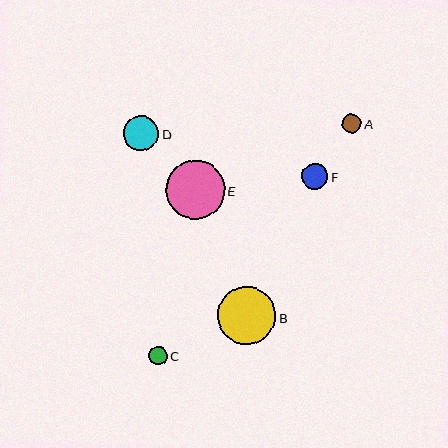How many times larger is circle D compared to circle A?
Circle D is approximately 1.8 times the size of circle A.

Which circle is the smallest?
Circle C is the smallest with a size of approximately 18 pixels.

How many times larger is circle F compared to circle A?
Circle F is approximately 1.3 times the size of circle A.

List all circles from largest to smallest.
From largest to smallest: B, E, D, F, A, C.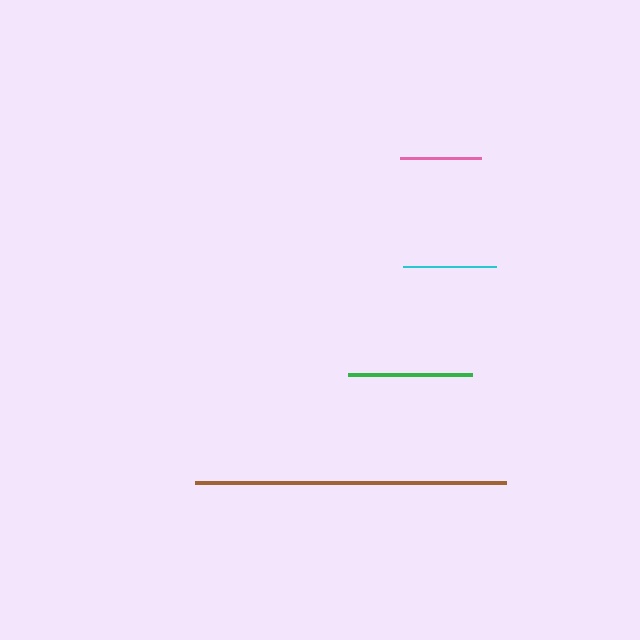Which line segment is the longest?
The brown line is the longest at approximately 310 pixels.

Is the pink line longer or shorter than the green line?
The green line is longer than the pink line.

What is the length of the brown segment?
The brown segment is approximately 310 pixels long.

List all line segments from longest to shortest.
From longest to shortest: brown, green, cyan, pink.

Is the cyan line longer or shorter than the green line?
The green line is longer than the cyan line.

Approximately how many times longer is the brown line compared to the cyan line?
The brown line is approximately 3.3 times the length of the cyan line.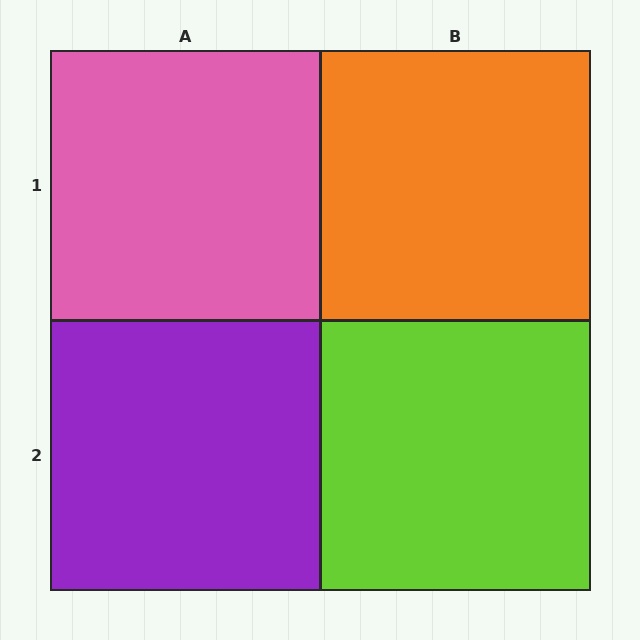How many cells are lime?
1 cell is lime.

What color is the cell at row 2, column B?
Lime.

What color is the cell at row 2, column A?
Purple.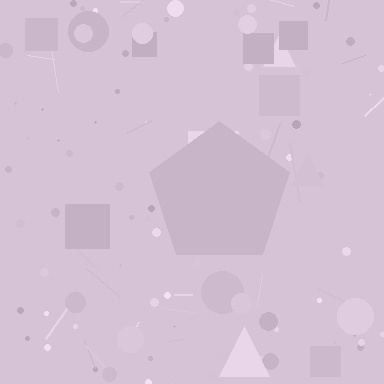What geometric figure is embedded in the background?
A pentagon is embedded in the background.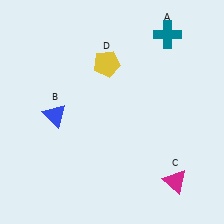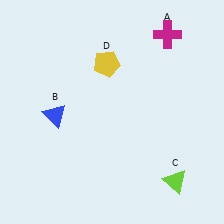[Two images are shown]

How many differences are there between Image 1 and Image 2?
There are 2 differences between the two images.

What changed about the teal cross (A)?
In Image 1, A is teal. In Image 2, it changed to magenta.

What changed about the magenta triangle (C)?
In Image 1, C is magenta. In Image 2, it changed to lime.